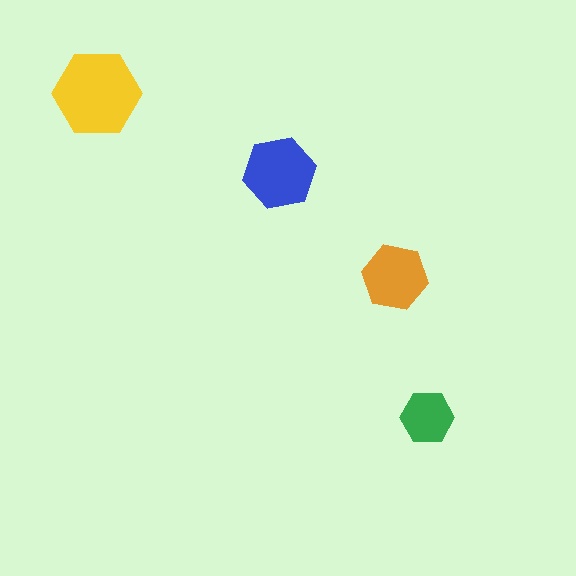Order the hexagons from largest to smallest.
the yellow one, the blue one, the orange one, the green one.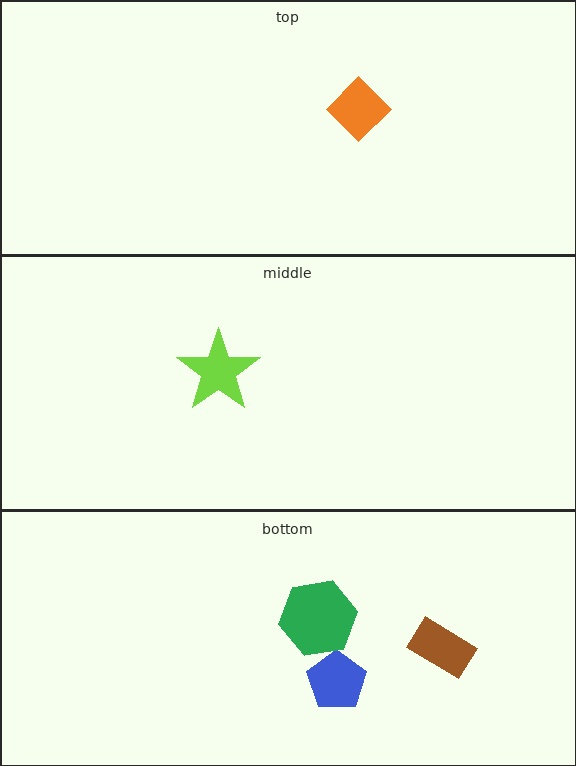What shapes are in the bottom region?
The brown rectangle, the blue pentagon, the green hexagon.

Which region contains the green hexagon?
The bottom region.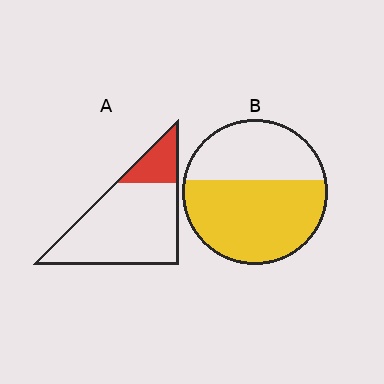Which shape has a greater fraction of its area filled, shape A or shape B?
Shape B.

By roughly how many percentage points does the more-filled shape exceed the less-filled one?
By roughly 40 percentage points (B over A).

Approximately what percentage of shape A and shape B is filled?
A is approximately 20% and B is approximately 60%.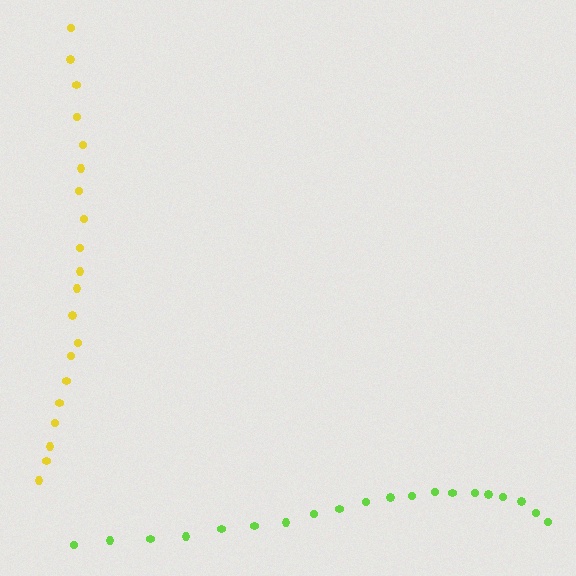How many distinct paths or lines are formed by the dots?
There are 2 distinct paths.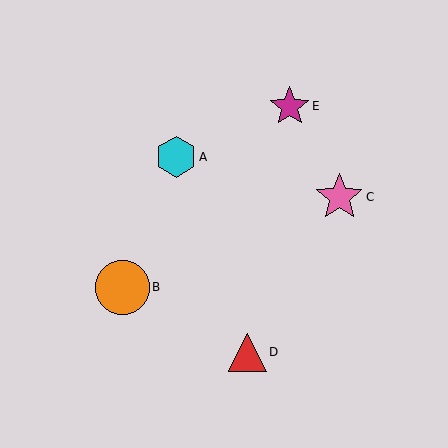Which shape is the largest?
The orange circle (labeled B) is the largest.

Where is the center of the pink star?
The center of the pink star is at (339, 197).